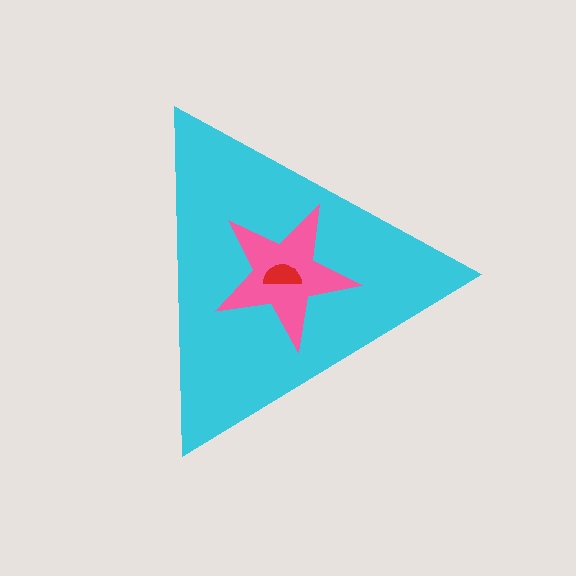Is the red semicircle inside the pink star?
Yes.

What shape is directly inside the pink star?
The red semicircle.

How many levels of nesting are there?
3.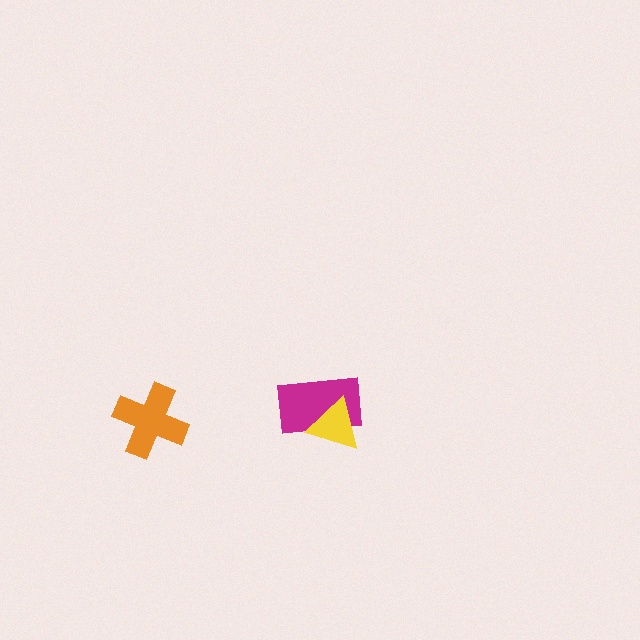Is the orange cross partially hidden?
No, no other shape covers it.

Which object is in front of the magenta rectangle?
The yellow triangle is in front of the magenta rectangle.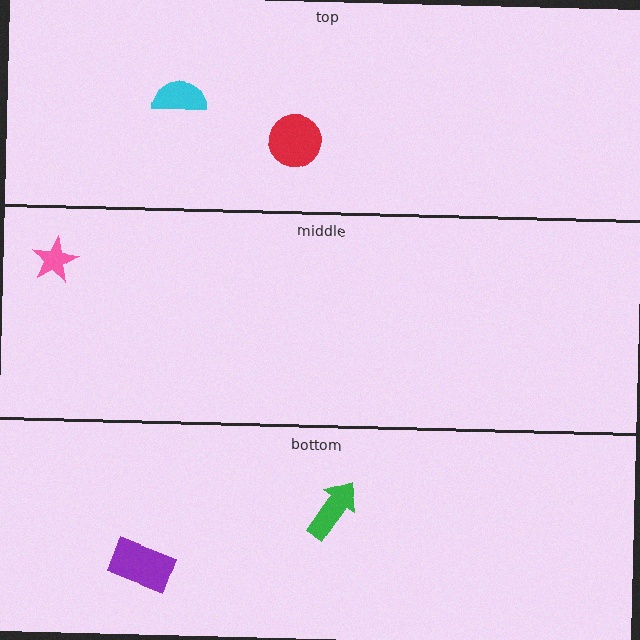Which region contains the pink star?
The middle region.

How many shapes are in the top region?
2.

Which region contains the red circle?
The top region.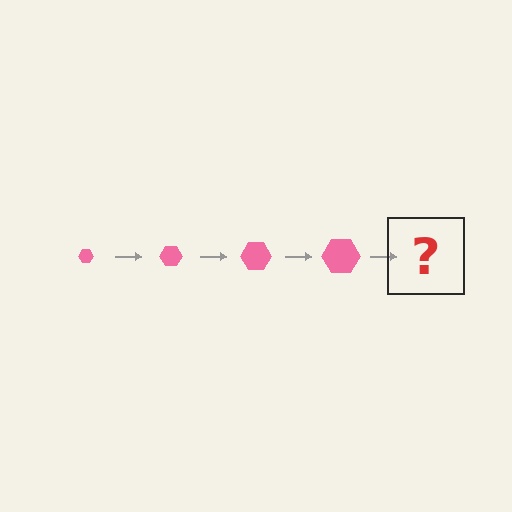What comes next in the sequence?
The next element should be a pink hexagon, larger than the previous one.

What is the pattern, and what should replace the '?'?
The pattern is that the hexagon gets progressively larger each step. The '?' should be a pink hexagon, larger than the previous one.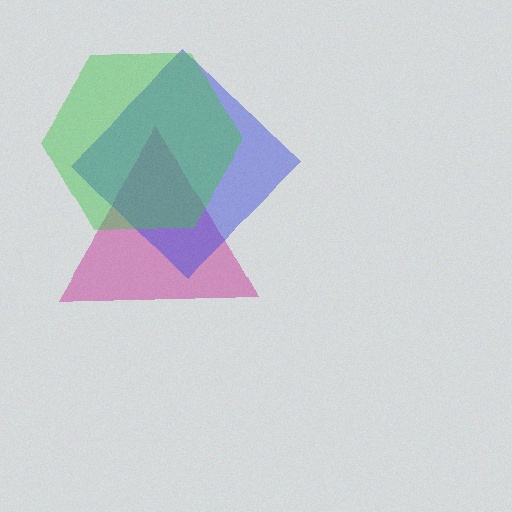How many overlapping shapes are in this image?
There are 3 overlapping shapes in the image.